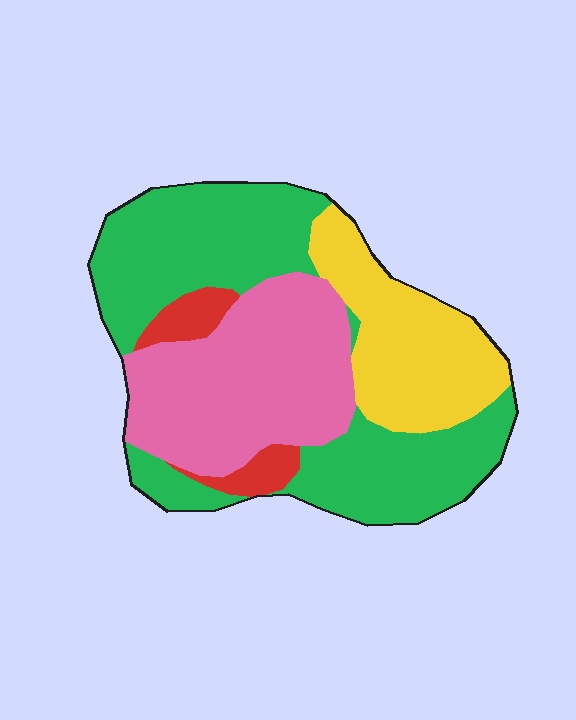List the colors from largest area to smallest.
From largest to smallest: green, pink, yellow, red.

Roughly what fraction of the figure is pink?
Pink covers about 30% of the figure.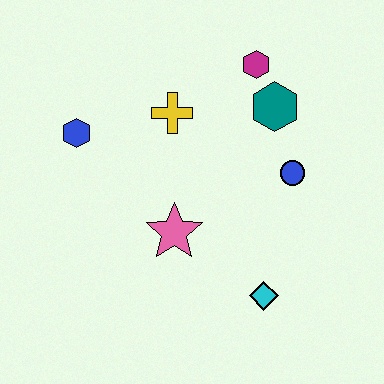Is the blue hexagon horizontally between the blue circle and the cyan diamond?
No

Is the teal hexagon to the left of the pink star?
No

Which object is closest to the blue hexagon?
The yellow cross is closest to the blue hexagon.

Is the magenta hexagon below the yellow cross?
No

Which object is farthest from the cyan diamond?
The blue hexagon is farthest from the cyan diamond.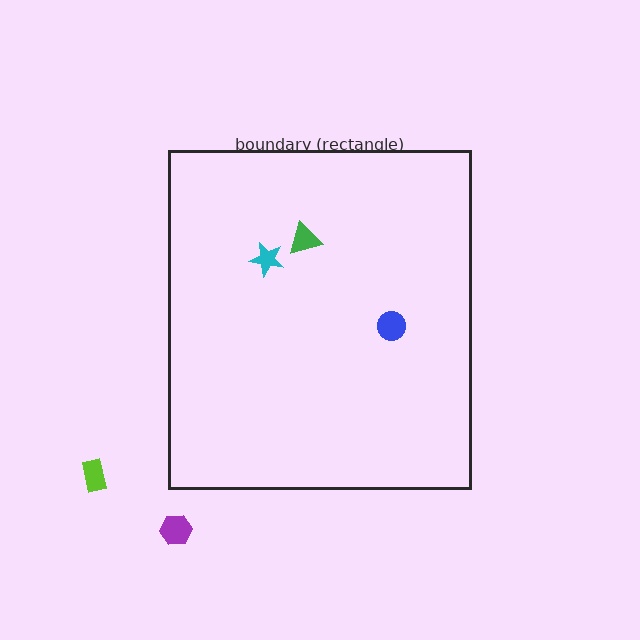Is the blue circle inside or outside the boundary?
Inside.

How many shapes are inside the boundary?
3 inside, 2 outside.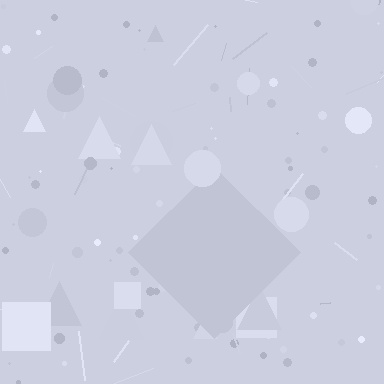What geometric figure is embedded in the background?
A diamond is embedded in the background.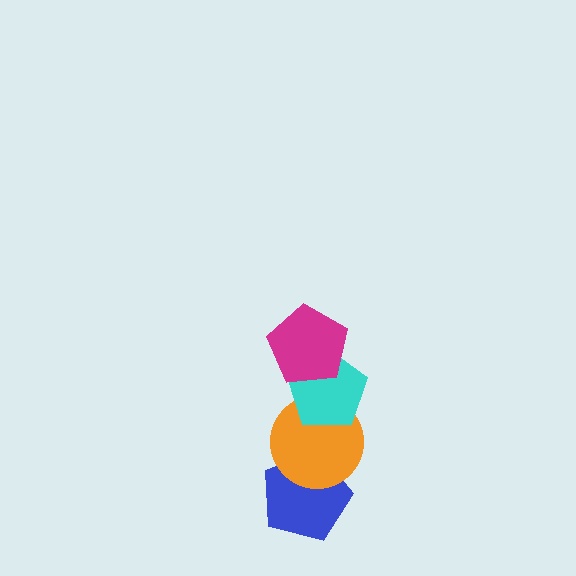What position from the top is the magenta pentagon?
The magenta pentagon is 1st from the top.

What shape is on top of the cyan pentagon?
The magenta pentagon is on top of the cyan pentagon.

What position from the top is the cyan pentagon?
The cyan pentagon is 2nd from the top.